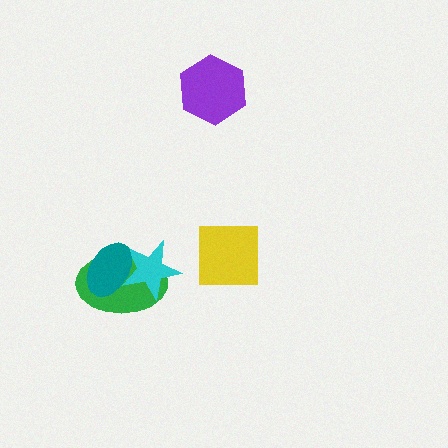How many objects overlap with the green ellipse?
2 objects overlap with the green ellipse.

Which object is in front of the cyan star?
The teal ellipse is in front of the cyan star.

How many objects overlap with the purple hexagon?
0 objects overlap with the purple hexagon.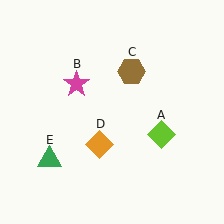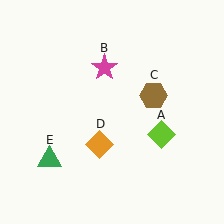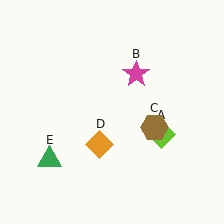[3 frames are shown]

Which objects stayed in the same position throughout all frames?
Lime diamond (object A) and orange diamond (object D) and green triangle (object E) remained stationary.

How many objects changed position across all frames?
2 objects changed position: magenta star (object B), brown hexagon (object C).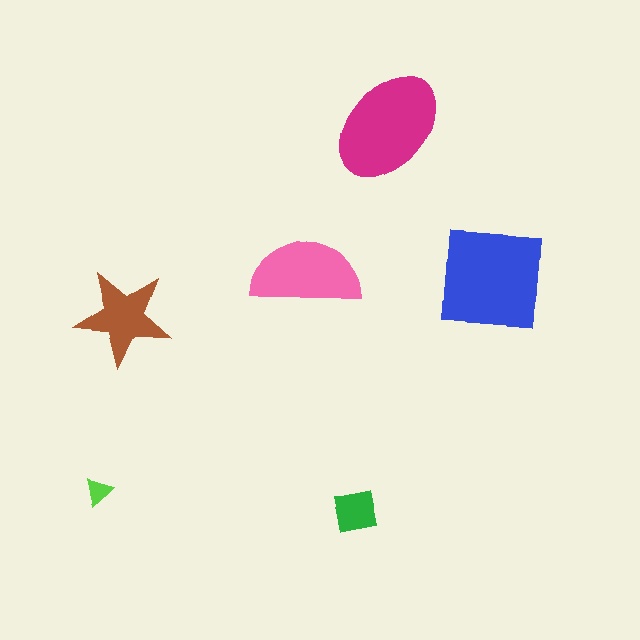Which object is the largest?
The blue square.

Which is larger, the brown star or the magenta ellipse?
The magenta ellipse.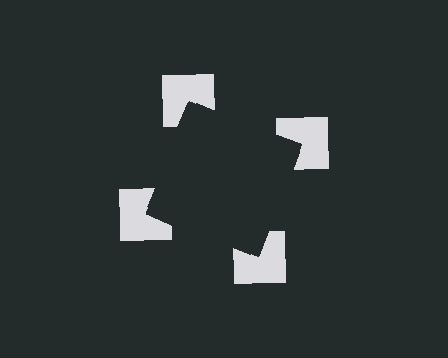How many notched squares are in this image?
There are 4 — one at each vertex of the illusory square.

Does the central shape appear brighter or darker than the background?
It typically appears slightly darker than the background, even though no actual brightness change is drawn.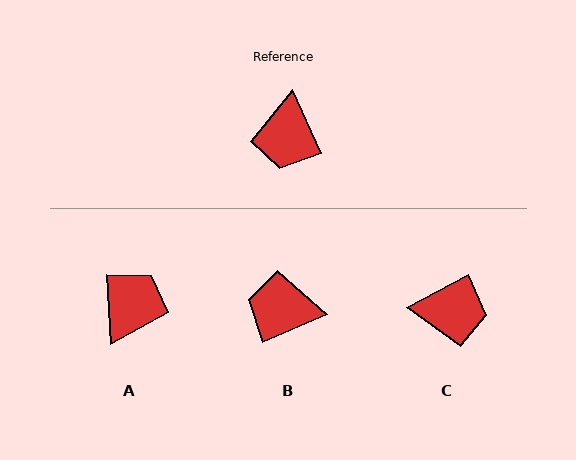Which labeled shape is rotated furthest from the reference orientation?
A, about 158 degrees away.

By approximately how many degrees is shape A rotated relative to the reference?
Approximately 158 degrees counter-clockwise.